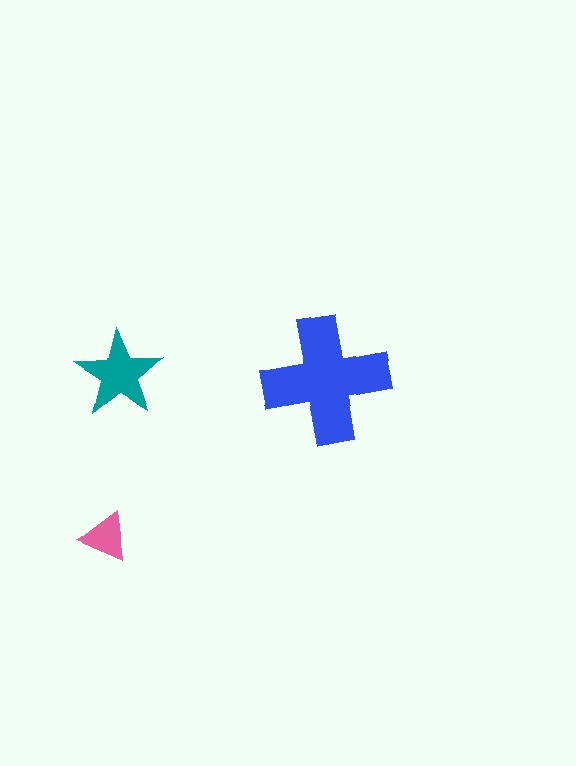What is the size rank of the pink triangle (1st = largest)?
3rd.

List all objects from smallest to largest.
The pink triangle, the teal star, the blue cross.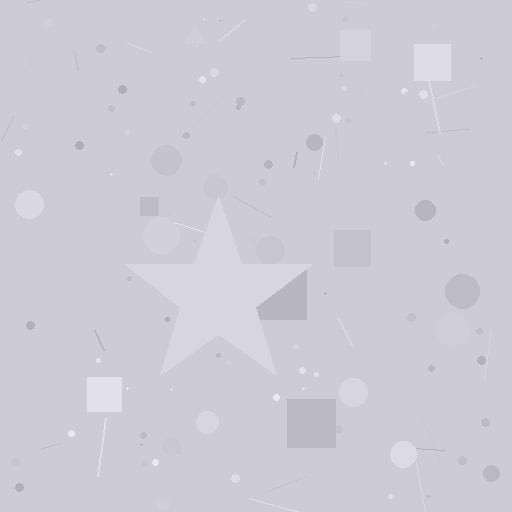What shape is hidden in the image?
A star is hidden in the image.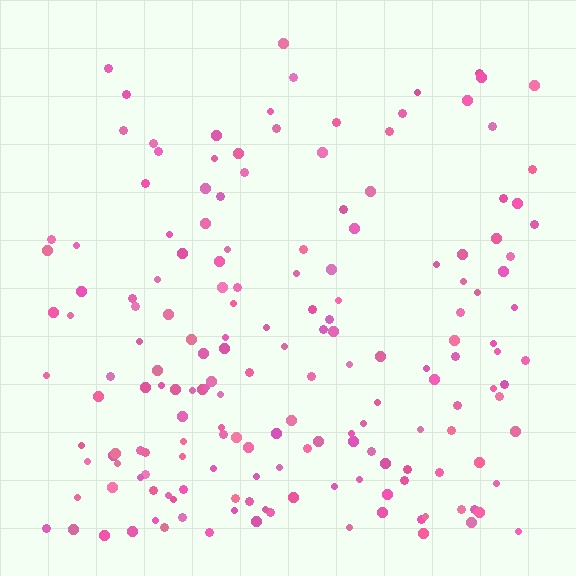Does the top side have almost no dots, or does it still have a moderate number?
Still a moderate number, just noticeably fewer than the bottom.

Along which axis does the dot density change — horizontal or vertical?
Vertical.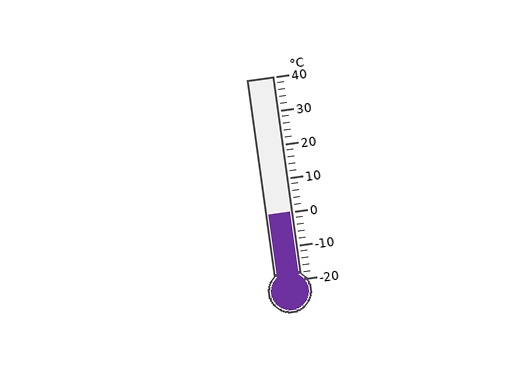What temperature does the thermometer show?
The thermometer shows approximately 0°C.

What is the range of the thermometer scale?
The thermometer scale ranges from -20°C to 40°C.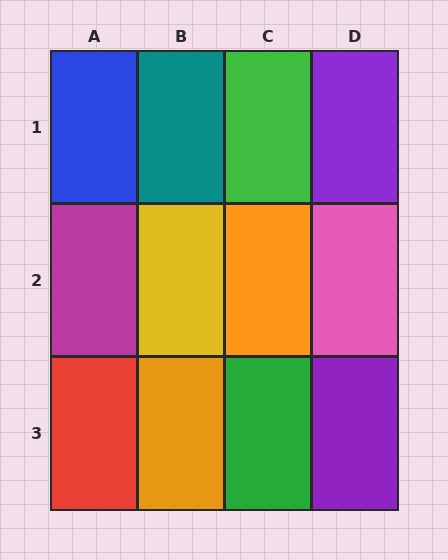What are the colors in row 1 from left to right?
Blue, teal, green, purple.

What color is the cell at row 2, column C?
Orange.